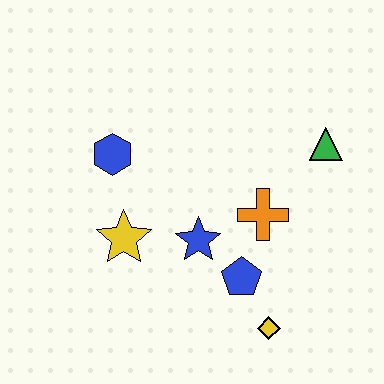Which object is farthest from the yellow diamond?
The blue hexagon is farthest from the yellow diamond.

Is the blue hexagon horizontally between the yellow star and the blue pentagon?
No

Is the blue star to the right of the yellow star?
Yes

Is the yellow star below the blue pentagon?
No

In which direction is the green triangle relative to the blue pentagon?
The green triangle is above the blue pentagon.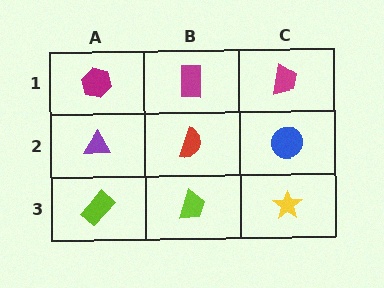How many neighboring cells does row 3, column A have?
2.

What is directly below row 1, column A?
A purple triangle.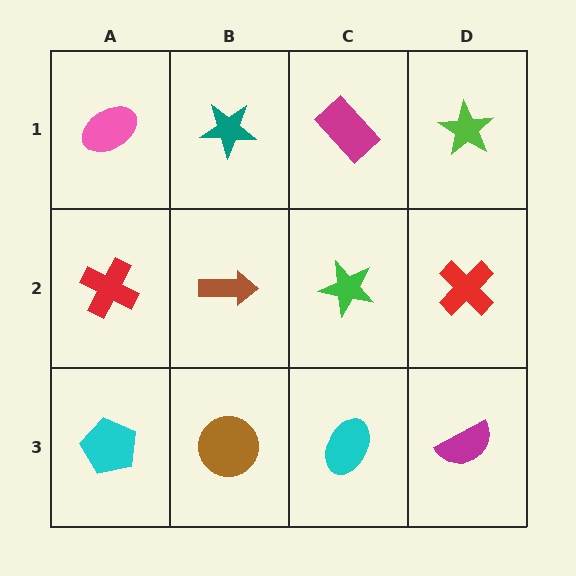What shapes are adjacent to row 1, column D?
A red cross (row 2, column D), a magenta rectangle (row 1, column C).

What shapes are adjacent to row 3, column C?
A green star (row 2, column C), a brown circle (row 3, column B), a magenta semicircle (row 3, column D).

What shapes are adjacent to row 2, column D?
A lime star (row 1, column D), a magenta semicircle (row 3, column D), a green star (row 2, column C).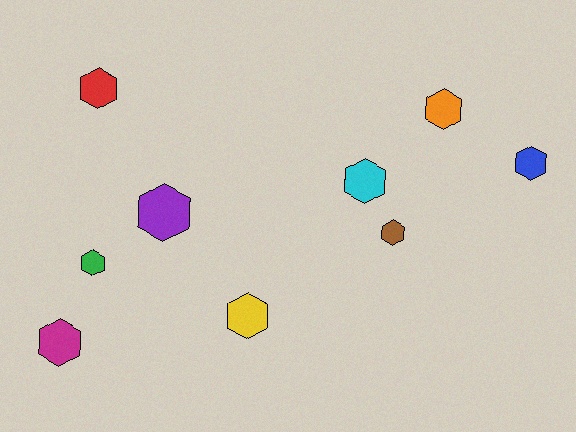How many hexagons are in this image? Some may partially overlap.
There are 9 hexagons.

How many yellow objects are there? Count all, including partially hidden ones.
There is 1 yellow object.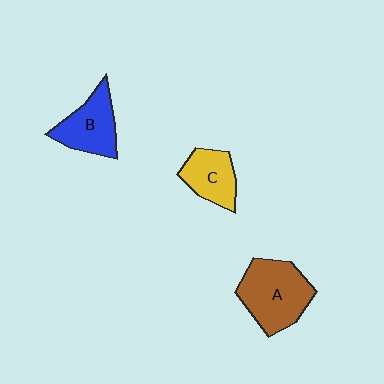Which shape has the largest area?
Shape A (brown).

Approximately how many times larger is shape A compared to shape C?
Approximately 1.6 times.